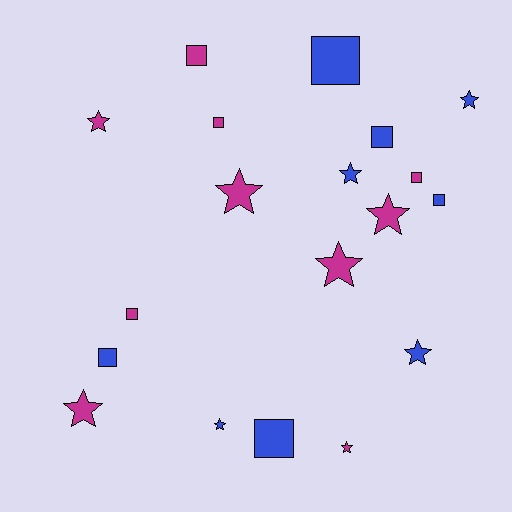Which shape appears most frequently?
Star, with 10 objects.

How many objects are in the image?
There are 19 objects.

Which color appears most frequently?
Magenta, with 10 objects.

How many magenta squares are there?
There are 4 magenta squares.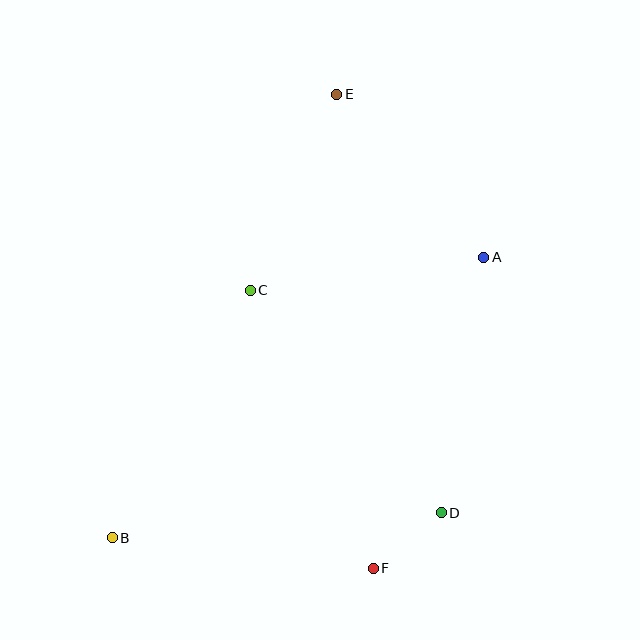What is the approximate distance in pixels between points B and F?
The distance between B and F is approximately 263 pixels.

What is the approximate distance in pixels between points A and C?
The distance between A and C is approximately 235 pixels.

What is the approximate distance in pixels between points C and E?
The distance between C and E is approximately 214 pixels.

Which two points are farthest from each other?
Points B and E are farthest from each other.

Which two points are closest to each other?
Points D and F are closest to each other.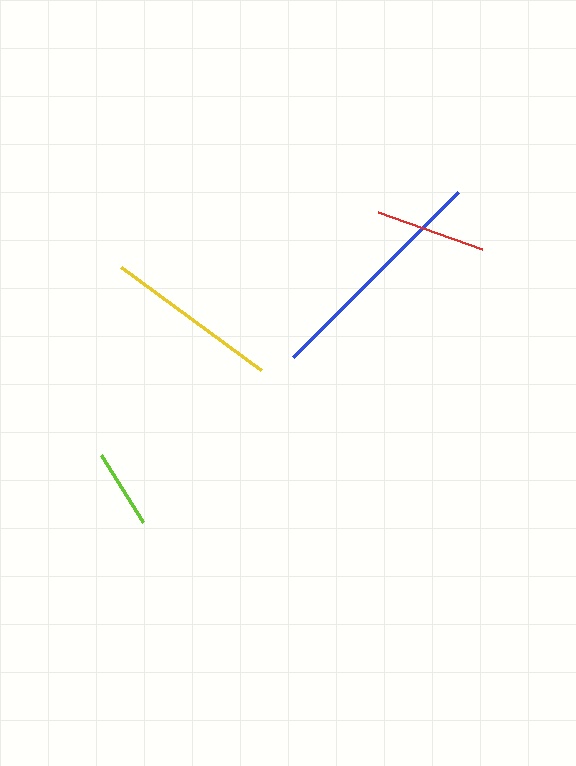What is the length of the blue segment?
The blue segment is approximately 233 pixels long.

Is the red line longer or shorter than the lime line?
The red line is longer than the lime line.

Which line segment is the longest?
The blue line is the longest at approximately 233 pixels.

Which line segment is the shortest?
The lime line is the shortest at approximately 79 pixels.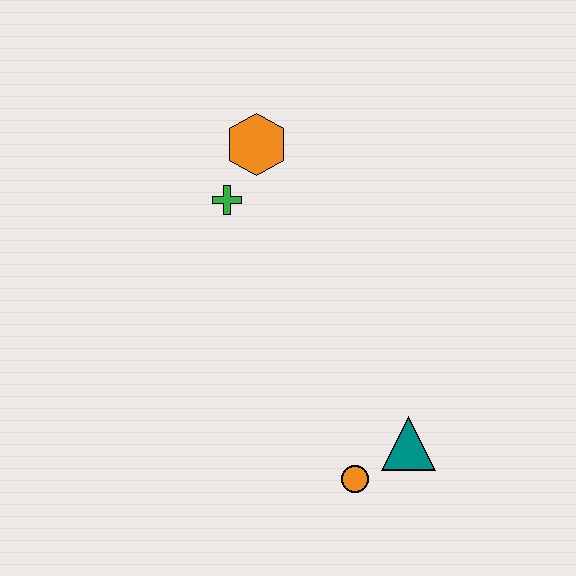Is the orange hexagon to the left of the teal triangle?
Yes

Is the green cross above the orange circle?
Yes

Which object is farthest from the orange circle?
The orange hexagon is farthest from the orange circle.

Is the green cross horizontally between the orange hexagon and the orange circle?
No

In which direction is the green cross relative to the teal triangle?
The green cross is above the teal triangle.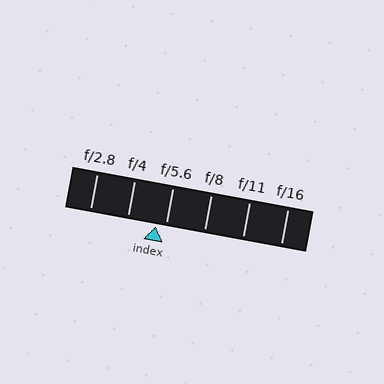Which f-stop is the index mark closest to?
The index mark is closest to f/5.6.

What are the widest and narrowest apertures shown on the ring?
The widest aperture shown is f/2.8 and the narrowest is f/16.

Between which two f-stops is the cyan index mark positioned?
The index mark is between f/4 and f/5.6.